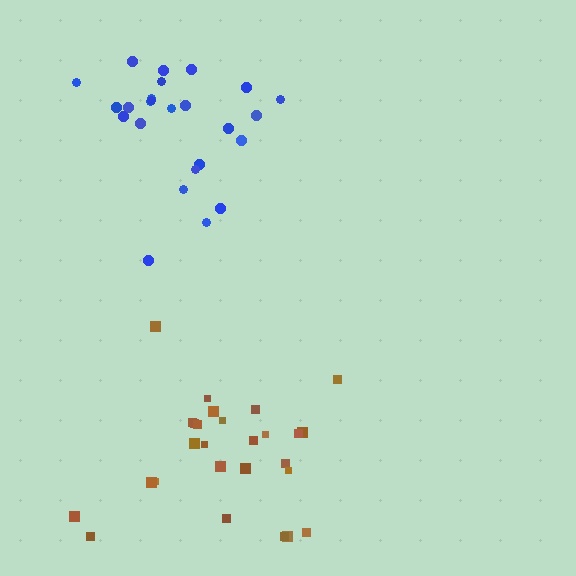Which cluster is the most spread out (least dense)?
Brown.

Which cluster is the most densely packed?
Blue.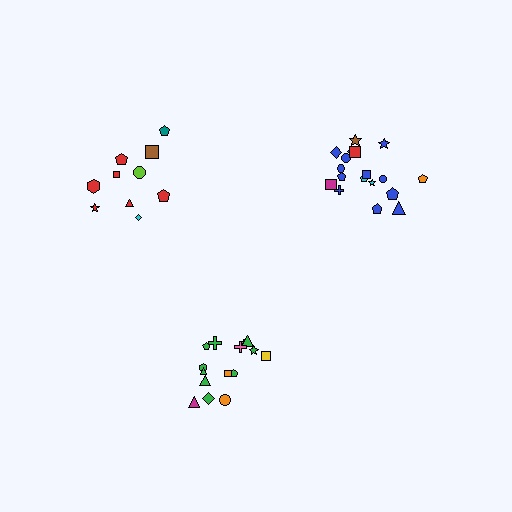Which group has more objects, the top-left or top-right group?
The top-right group.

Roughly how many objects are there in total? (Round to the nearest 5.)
Roughly 45 objects in total.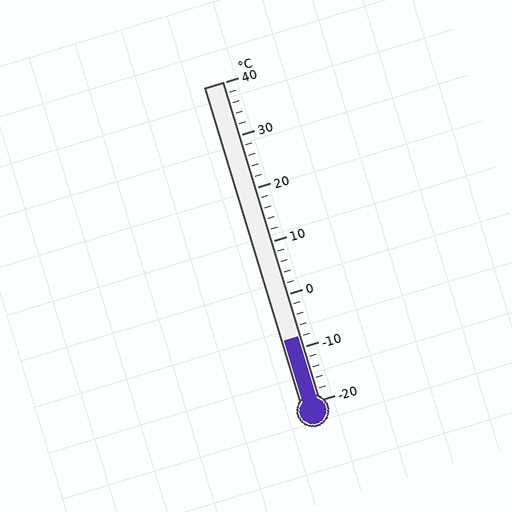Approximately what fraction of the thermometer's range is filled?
The thermometer is filled to approximately 20% of its range.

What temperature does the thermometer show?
The thermometer shows approximately -8°C.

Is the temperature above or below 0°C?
The temperature is below 0°C.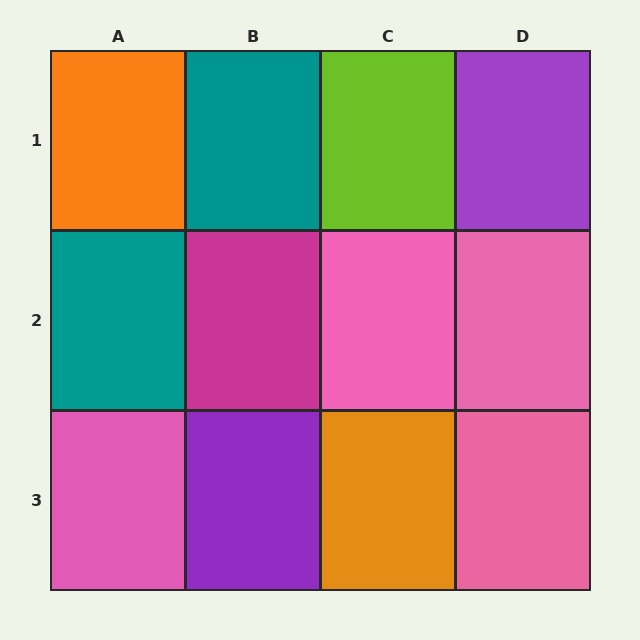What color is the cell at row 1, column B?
Teal.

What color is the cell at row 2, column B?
Magenta.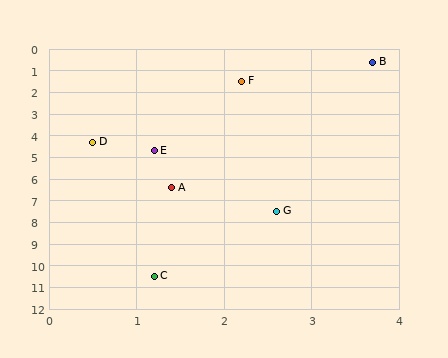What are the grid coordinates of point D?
Point D is at approximately (0.5, 4.3).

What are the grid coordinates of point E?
Point E is at approximately (1.2, 4.7).